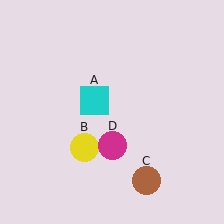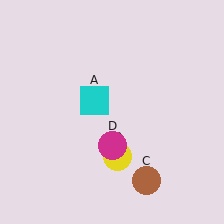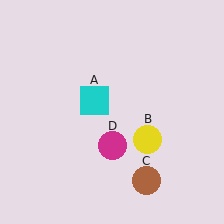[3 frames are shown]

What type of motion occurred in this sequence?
The yellow circle (object B) rotated counterclockwise around the center of the scene.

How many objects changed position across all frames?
1 object changed position: yellow circle (object B).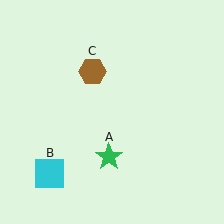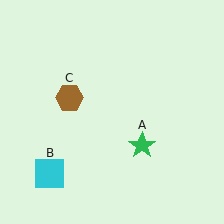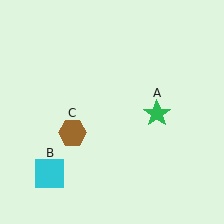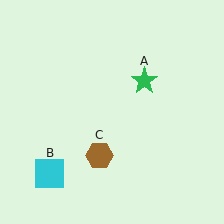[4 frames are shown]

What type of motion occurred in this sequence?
The green star (object A), brown hexagon (object C) rotated counterclockwise around the center of the scene.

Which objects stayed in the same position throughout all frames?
Cyan square (object B) remained stationary.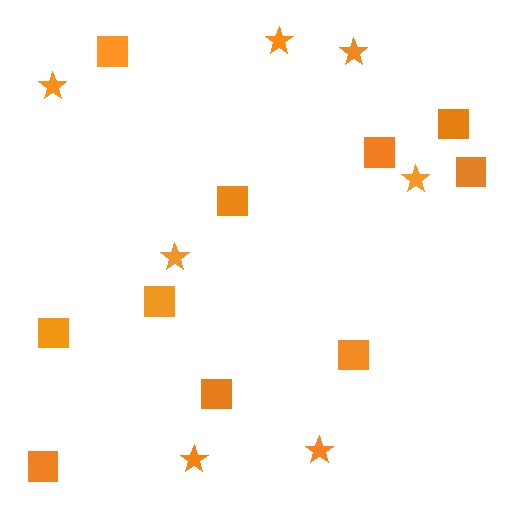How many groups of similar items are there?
There are 2 groups: one group of squares (10) and one group of stars (7).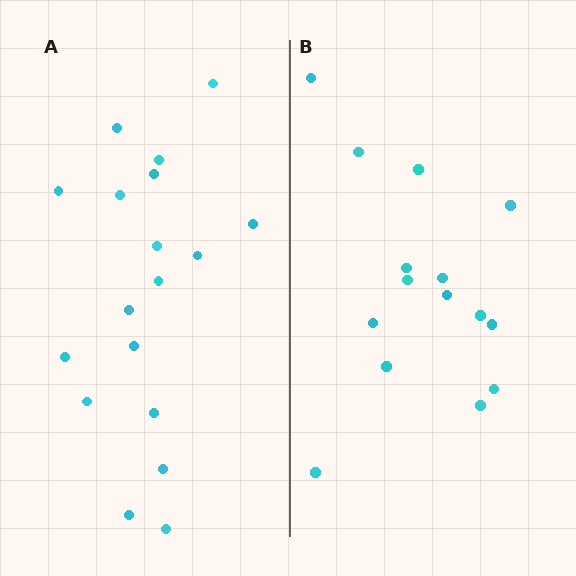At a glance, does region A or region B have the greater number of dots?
Region A (the left region) has more dots.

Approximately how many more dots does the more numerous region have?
Region A has just a few more — roughly 2 or 3 more dots than region B.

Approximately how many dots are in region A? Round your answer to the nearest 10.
About 20 dots. (The exact count is 18, which rounds to 20.)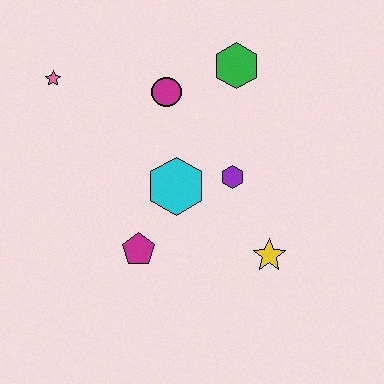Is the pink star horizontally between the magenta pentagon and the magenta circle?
No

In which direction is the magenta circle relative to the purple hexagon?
The magenta circle is above the purple hexagon.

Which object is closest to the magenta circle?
The green hexagon is closest to the magenta circle.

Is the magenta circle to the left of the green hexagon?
Yes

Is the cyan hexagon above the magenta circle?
No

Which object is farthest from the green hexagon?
The magenta pentagon is farthest from the green hexagon.